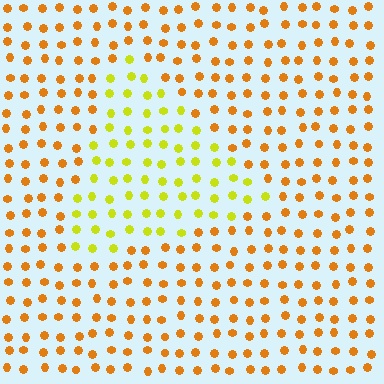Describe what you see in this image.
The image is filled with small orange elements in a uniform arrangement. A triangle-shaped region is visible where the elements are tinted to a slightly different hue, forming a subtle color boundary.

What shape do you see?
I see a triangle.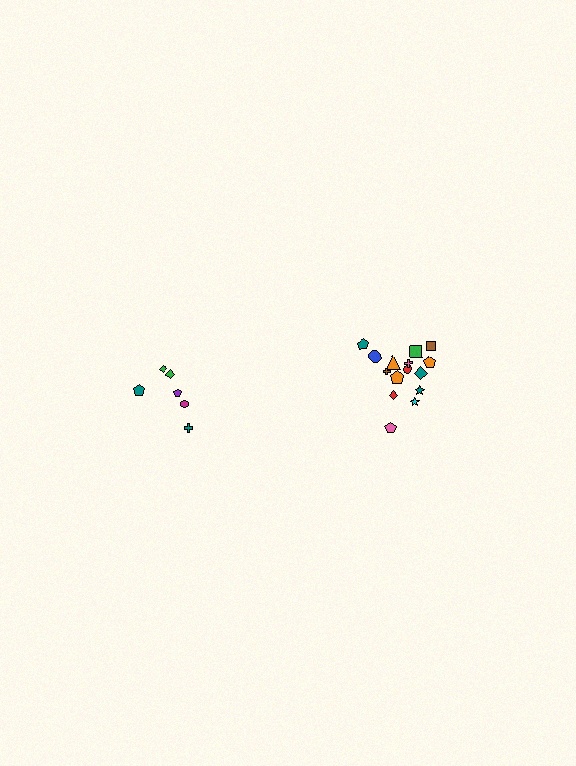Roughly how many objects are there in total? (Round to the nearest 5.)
Roughly 20 objects in total.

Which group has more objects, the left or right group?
The right group.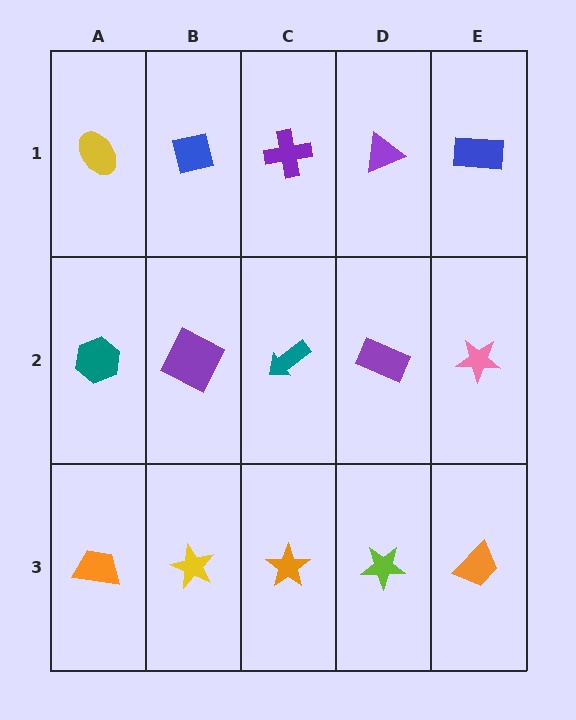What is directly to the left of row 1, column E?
A purple triangle.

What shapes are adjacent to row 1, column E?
A pink star (row 2, column E), a purple triangle (row 1, column D).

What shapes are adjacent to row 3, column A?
A teal hexagon (row 2, column A), a yellow star (row 3, column B).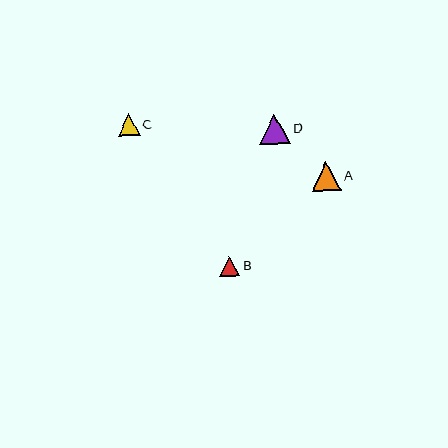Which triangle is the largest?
Triangle D is the largest with a size of approximately 31 pixels.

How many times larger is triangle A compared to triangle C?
Triangle A is approximately 1.3 times the size of triangle C.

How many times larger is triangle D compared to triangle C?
Triangle D is approximately 1.4 times the size of triangle C.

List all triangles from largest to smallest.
From largest to smallest: D, A, C, B.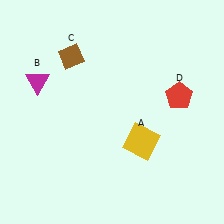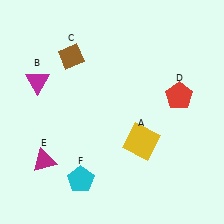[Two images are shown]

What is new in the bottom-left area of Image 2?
A cyan pentagon (F) was added in the bottom-left area of Image 2.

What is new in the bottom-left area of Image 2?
A magenta triangle (E) was added in the bottom-left area of Image 2.